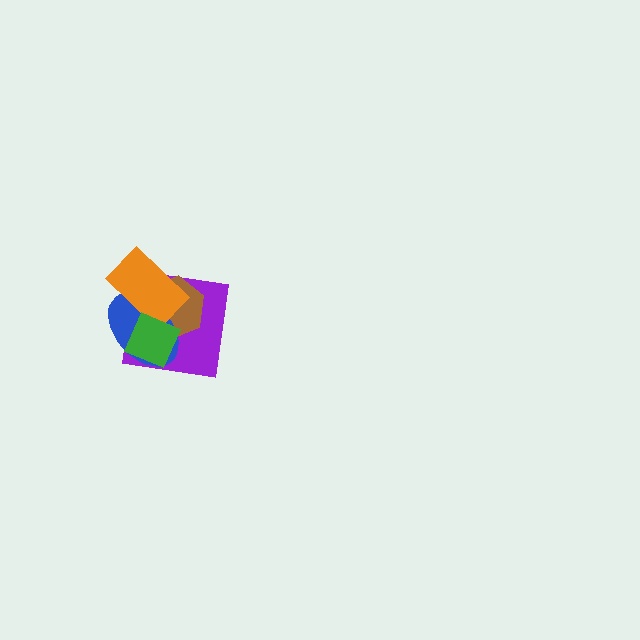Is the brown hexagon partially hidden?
Yes, it is partially covered by another shape.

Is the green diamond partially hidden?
No, no other shape covers it.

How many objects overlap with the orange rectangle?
4 objects overlap with the orange rectangle.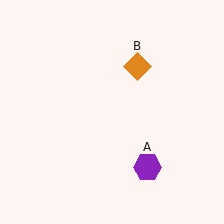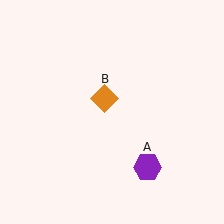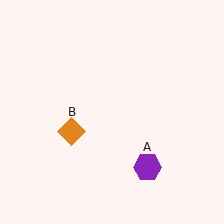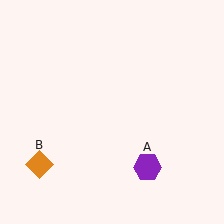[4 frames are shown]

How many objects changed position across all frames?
1 object changed position: orange diamond (object B).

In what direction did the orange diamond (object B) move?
The orange diamond (object B) moved down and to the left.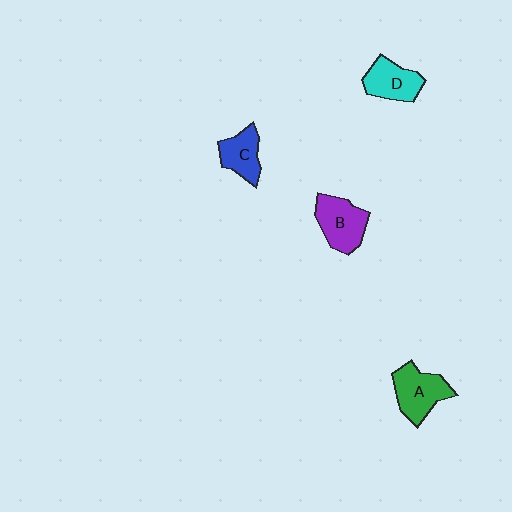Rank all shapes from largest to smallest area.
From largest to smallest: A (green), B (purple), D (cyan), C (blue).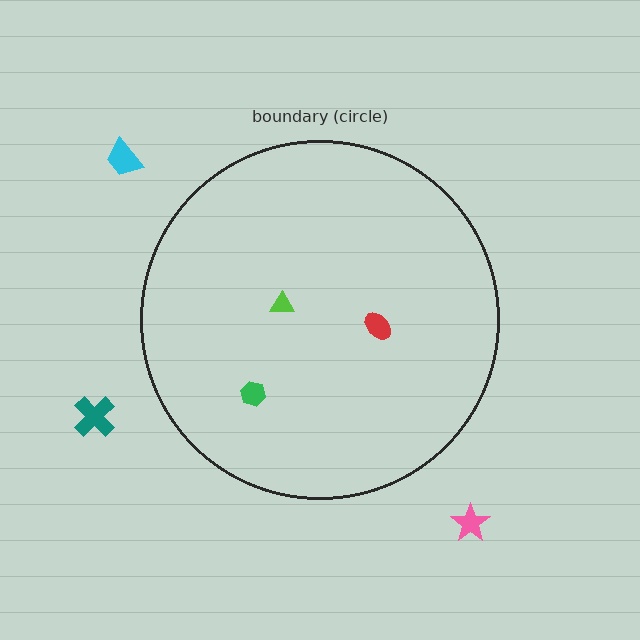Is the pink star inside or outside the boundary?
Outside.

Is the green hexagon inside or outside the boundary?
Inside.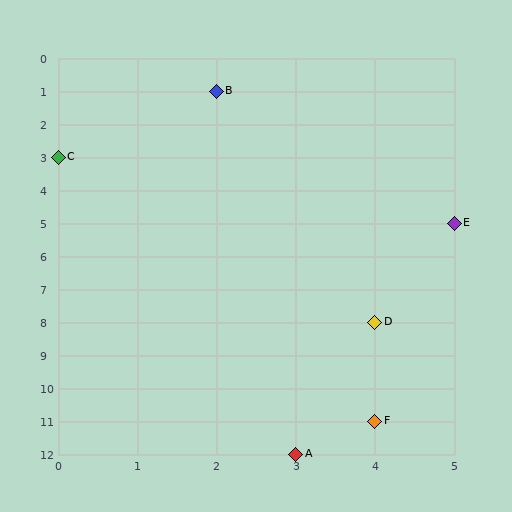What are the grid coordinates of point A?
Point A is at grid coordinates (3, 12).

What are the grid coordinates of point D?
Point D is at grid coordinates (4, 8).